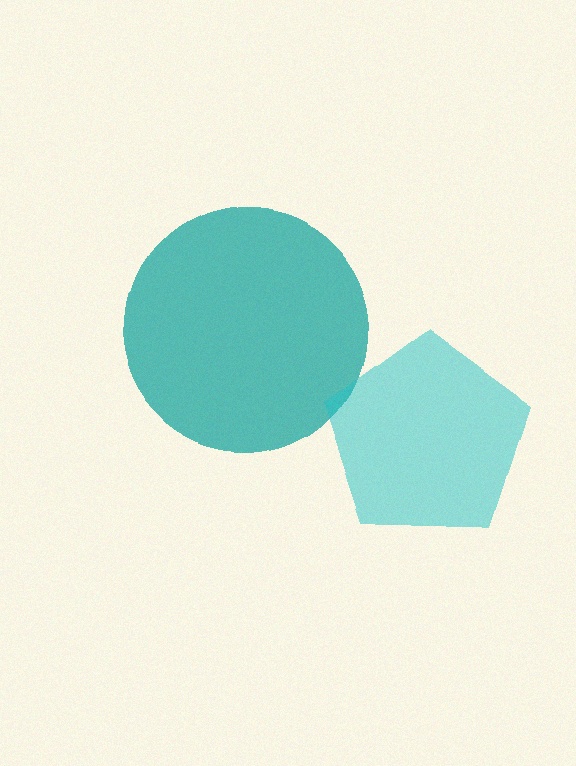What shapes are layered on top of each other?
The layered shapes are: a teal circle, a cyan pentagon.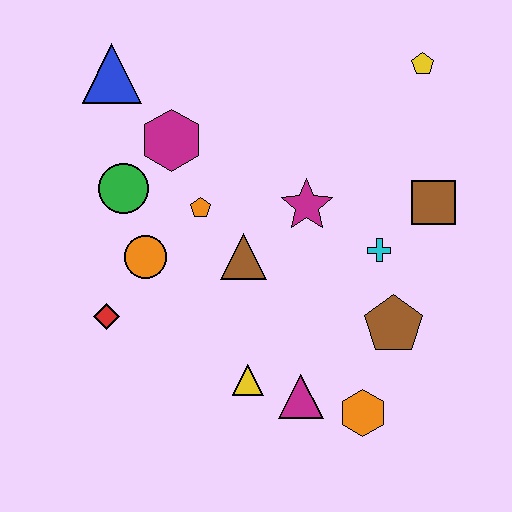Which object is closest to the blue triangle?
The magenta hexagon is closest to the blue triangle.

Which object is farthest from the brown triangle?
The yellow pentagon is farthest from the brown triangle.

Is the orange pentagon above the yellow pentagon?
No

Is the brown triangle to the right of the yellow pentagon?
No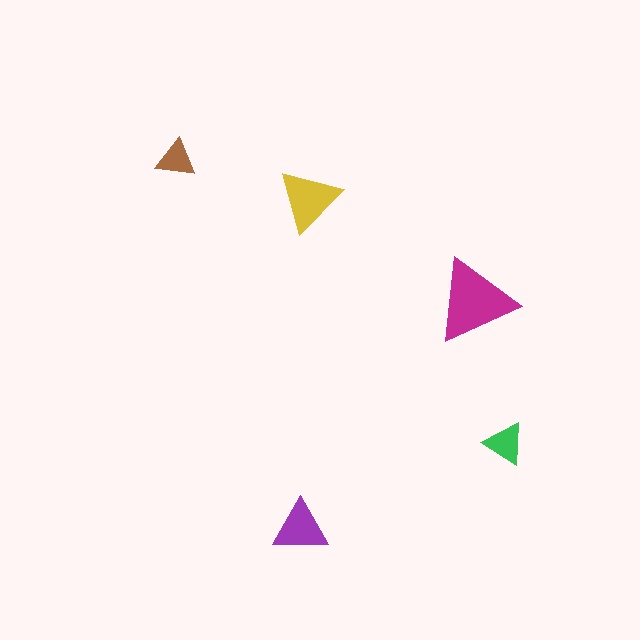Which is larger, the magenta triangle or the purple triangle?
The magenta one.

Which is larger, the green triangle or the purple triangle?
The purple one.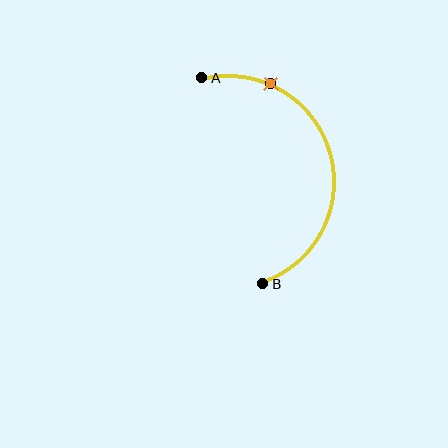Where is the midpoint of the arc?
The arc midpoint is the point on the curve farthest from the straight line joining A and B. It sits to the right of that line.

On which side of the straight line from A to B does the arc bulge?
The arc bulges to the right of the straight line connecting A and B.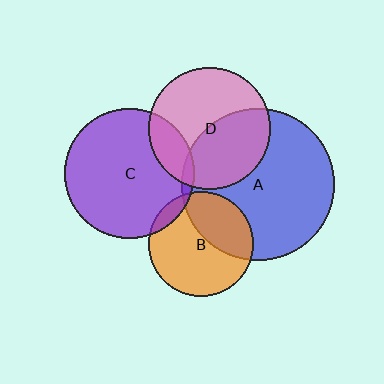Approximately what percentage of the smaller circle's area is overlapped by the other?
Approximately 35%.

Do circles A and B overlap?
Yes.